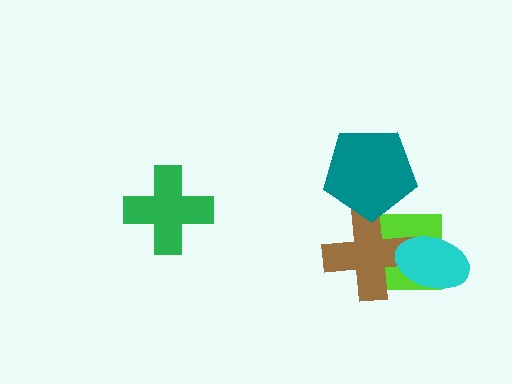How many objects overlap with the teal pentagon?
1 object overlaps with the teal pentagon.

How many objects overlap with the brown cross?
3 objects overlap with the brown cross.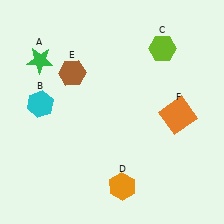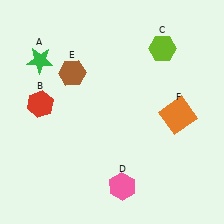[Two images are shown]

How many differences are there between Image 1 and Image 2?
There are 2 differences between the two images.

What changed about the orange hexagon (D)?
In Image 1, D is orange. In Image 2, it changed to pink.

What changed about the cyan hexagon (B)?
In Image 1, B is cyan. In Image 2, it changed to red.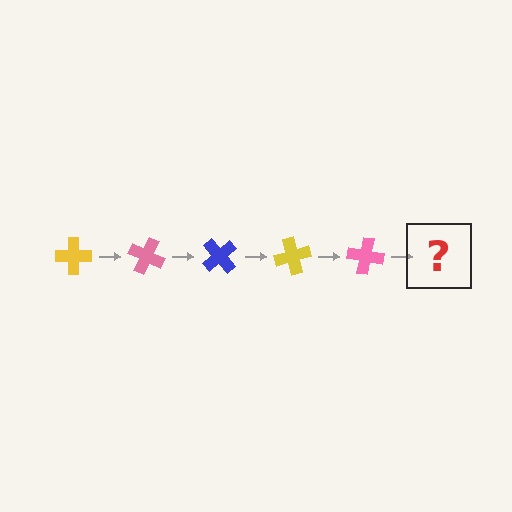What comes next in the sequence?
The next element should be a blue cross, rotated 125 degrees from the start.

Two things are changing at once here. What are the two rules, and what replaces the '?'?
The two rules are that it rotates 25 degrees each step and the color cycles through yellow, pink, and blue. The '?' should be a blue cross, rotated 125 degrees from the start.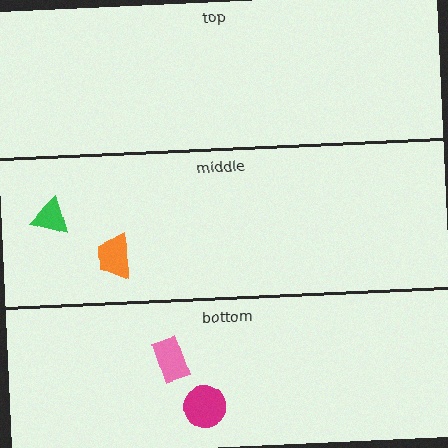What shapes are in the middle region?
The green triangle, the orange trapezoid.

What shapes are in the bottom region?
The magenta circle, the pink rectangle.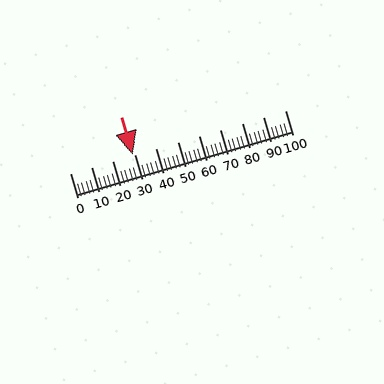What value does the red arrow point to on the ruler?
The red arrow points to approximately 29.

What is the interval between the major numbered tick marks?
The major tick marks are spaced 10 units apart.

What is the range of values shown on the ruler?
The ruler shows values from 0 to 100.